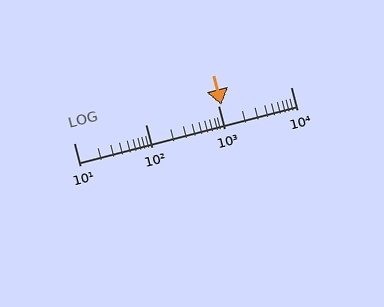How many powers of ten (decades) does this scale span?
The scale spans 3 decades, from 10 to 10000.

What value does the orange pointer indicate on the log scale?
The pointer indicates approximately 1100.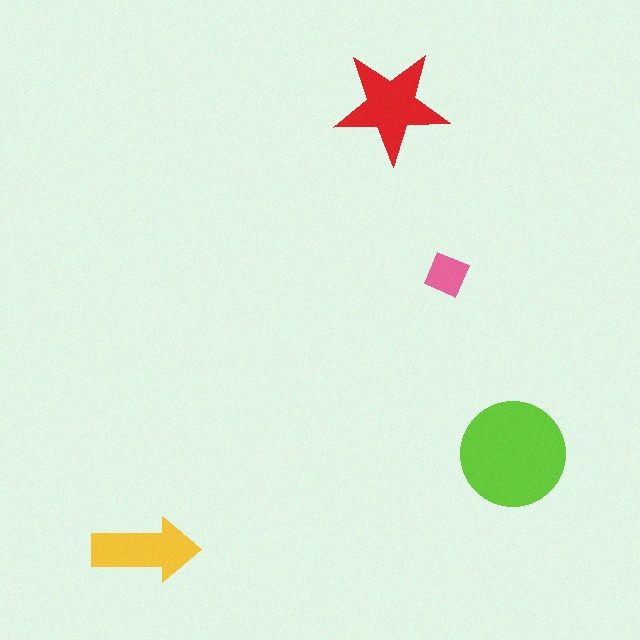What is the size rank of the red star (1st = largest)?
2nd.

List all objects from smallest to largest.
The pink square, the yellow arrow, the red star, the lime circle.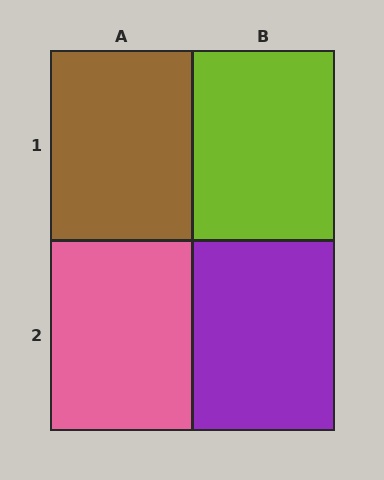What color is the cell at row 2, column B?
Purple.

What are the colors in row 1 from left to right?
Brown, lime.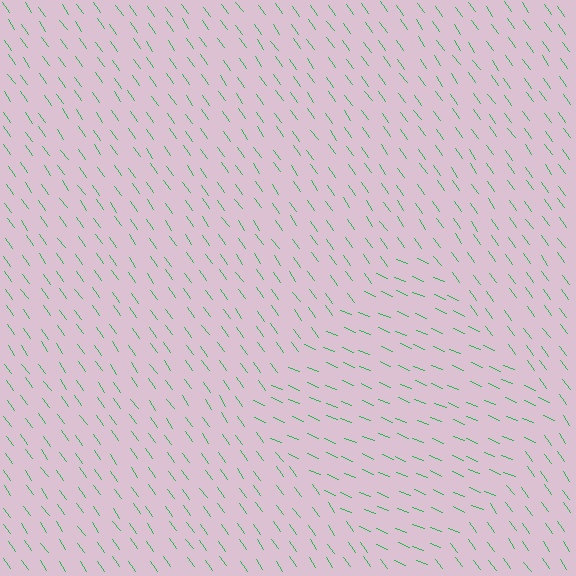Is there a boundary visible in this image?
Yes, there is a texture boundary formed by a change in line orientation.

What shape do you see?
I see a diamond.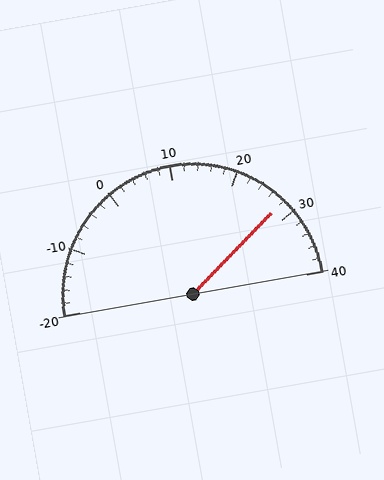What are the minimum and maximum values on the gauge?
The gauge ranges from -20 to 40.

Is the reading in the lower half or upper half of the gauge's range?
The reading is in the upper half of the range (-20 to 40).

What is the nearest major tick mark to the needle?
The nearest major tick mark is 30.